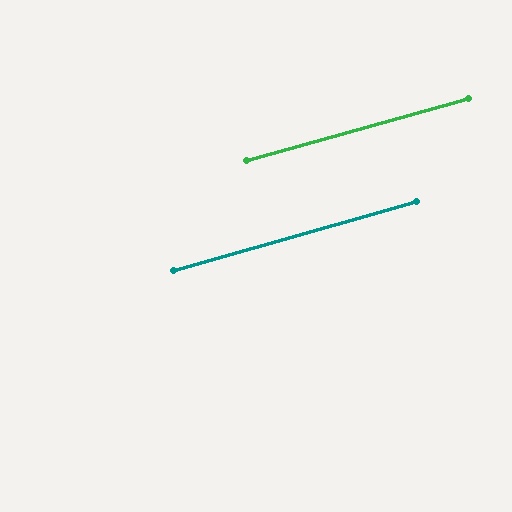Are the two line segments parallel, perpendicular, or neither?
Parallel — their directions differ by only 0.3°.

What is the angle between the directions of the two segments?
Approximately 0 degrees.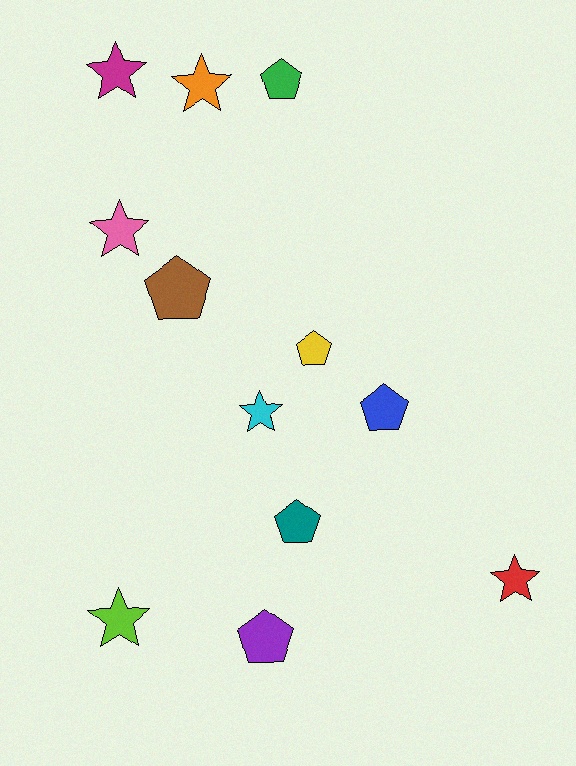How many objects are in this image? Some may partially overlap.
There are 12 objects.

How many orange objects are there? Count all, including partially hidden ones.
There is 1 orange object.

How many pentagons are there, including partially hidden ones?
There are 6 pentagons.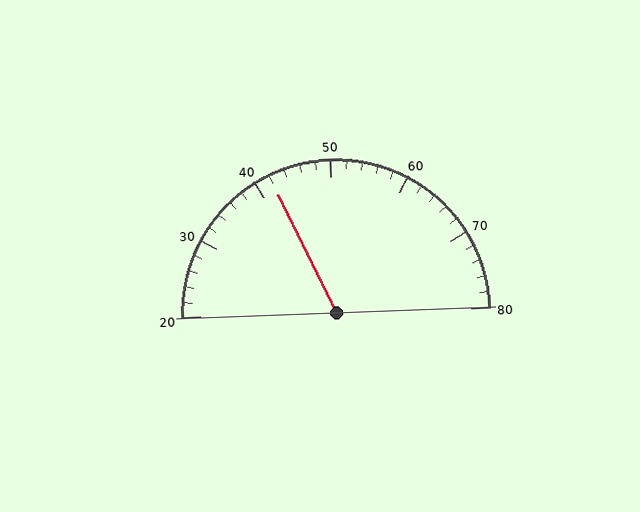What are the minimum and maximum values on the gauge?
The gauge ranges from 20 to 80.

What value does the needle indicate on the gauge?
The needle indicates approximately 42.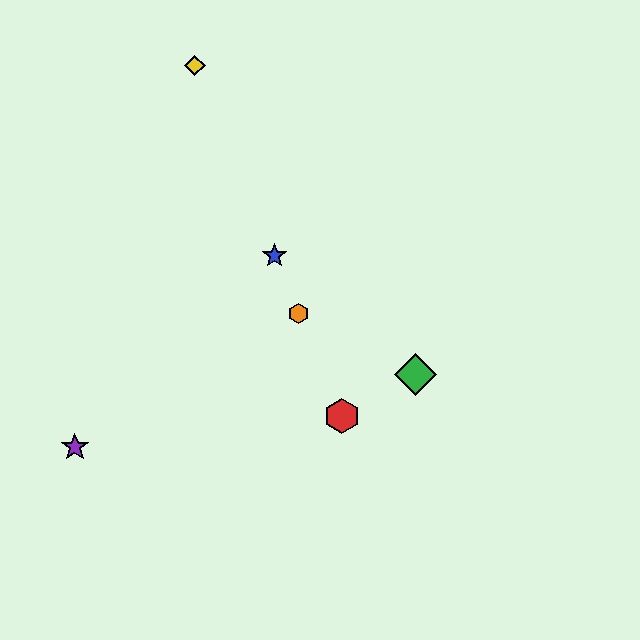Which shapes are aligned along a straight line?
The red hexagon, the blue star, the yellow diamond, the orange hexagon are aligned along a straight line.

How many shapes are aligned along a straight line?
4 shapes (the red hexagon, the blue star, the yellow diamond, the orange hexagon) are aligned along a straight line.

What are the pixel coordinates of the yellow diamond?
The yellow diamond is at (195, 66).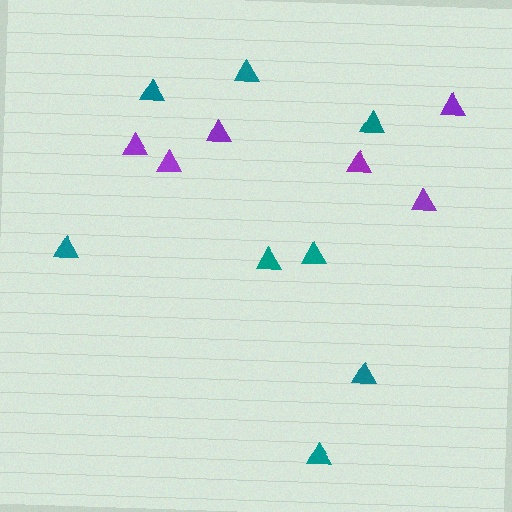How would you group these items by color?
There are 2 groups: one group of purple triangles (6) and one group of teal triangles (8).